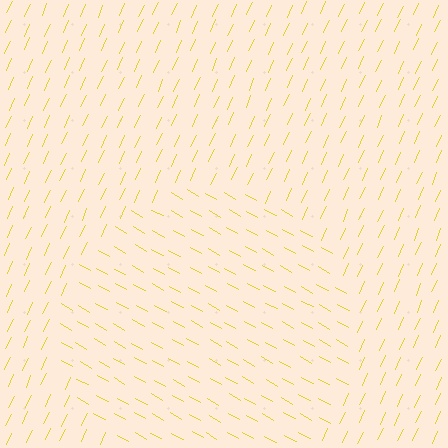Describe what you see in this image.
The image is filled with small yellow line segments. A circle region in the image has lines oriented differently from the surrounding lines, creating a visible texture boundary.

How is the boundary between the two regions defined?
The boundary is defined purely by a change in line orientation (approximately 85 degrees difference). All lines are the same color and thickness.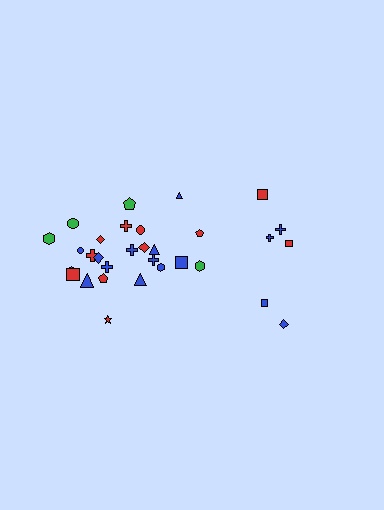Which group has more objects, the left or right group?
The left group.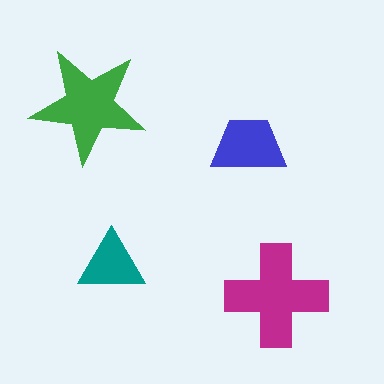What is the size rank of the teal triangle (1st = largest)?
4th.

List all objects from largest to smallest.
The magenta cross, the green star, the blue trapezoid, the teal triangle.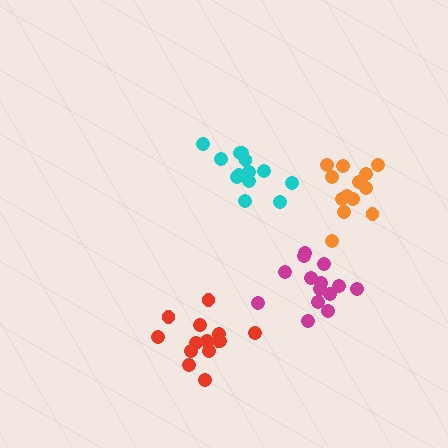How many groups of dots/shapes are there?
There are 4 groups.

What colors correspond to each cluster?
The clusters are colored: red, cyan, orange, magenta.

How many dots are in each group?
Group 1: 14 dots, Group 2: 13 dots, Group 3: 13 dots, Group 4: 14 dots (54 total).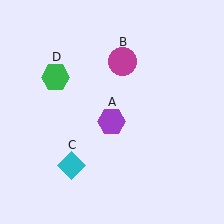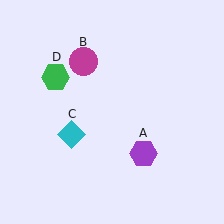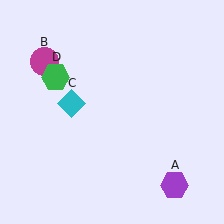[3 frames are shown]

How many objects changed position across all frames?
3 objects changed position: purple hexagon (object A), magenta circle (object B), cyan diamond (object C).